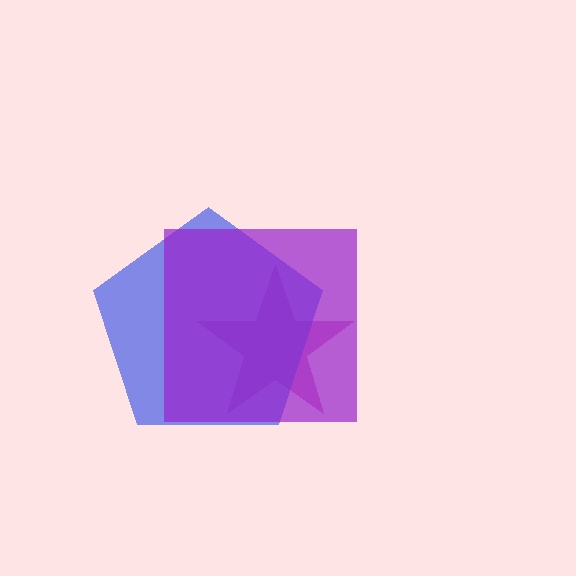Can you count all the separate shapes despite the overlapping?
Yes, there are 3 separate shapes.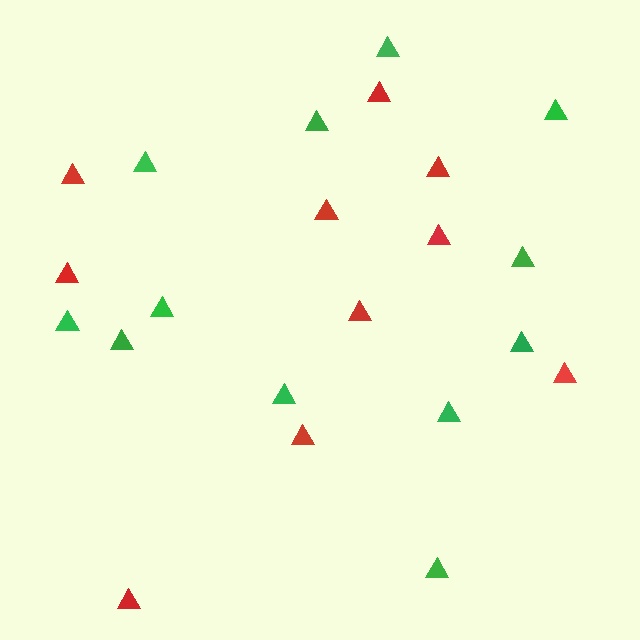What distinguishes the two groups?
There are 2 groups: one group of red triangles (10) and one group of green triangles (12).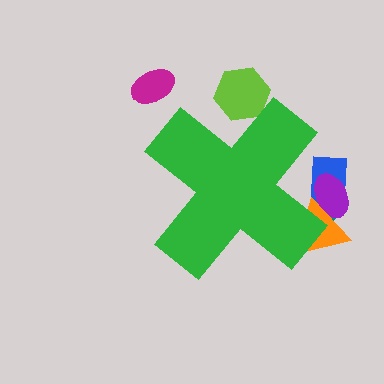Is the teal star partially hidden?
Yes, the teal star is partially hidden behind the green cross.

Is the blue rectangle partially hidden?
Yes, the blue rectangle is partially hidden behind the green cross.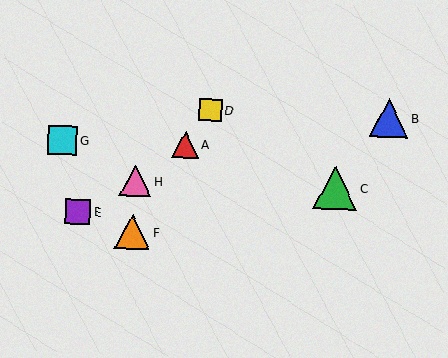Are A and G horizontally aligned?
Yes, both are at y≈145.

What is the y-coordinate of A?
Object A is at y≈145.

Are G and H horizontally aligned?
No, G is at y≈140 and H is at y≈181.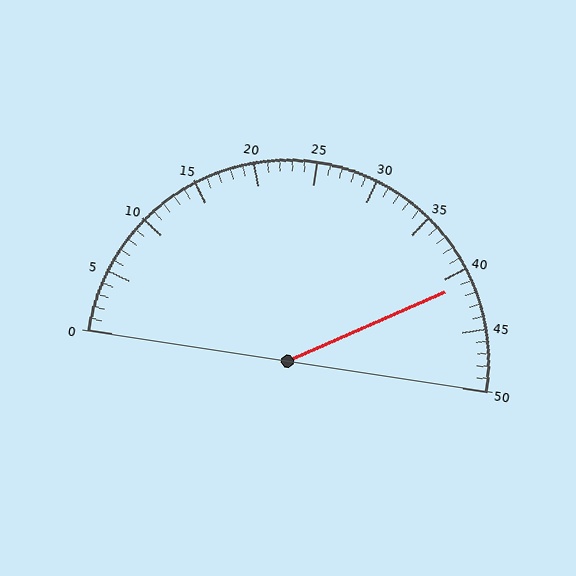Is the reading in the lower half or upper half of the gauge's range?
The reading is in the upper half of the range (0 to 50).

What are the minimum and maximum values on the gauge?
The gauge ranges from 0 to 50.